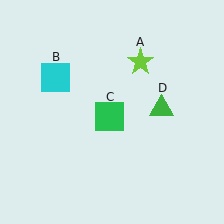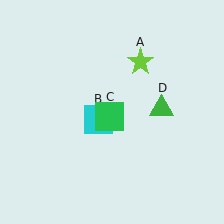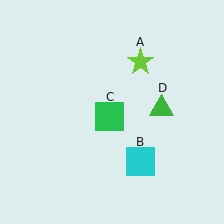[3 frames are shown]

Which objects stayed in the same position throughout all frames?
Lime star (object A) and green square (object C) and green triangle (object D) remained stationary.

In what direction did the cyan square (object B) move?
The cyan square (object B) moved down and to the right.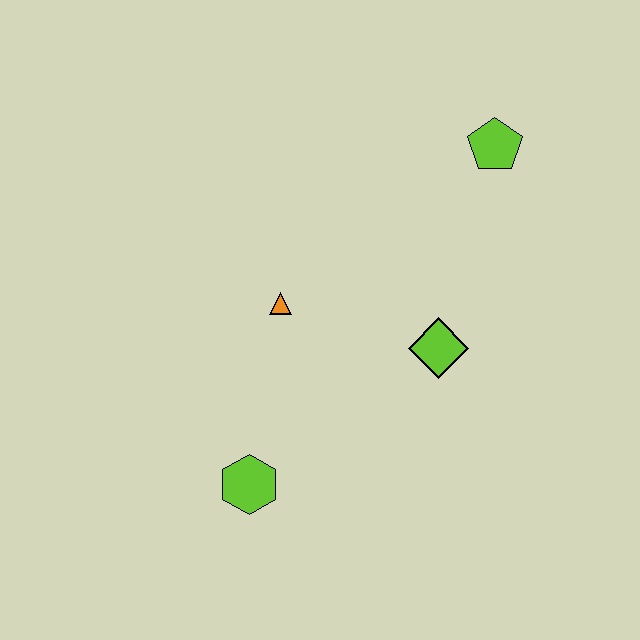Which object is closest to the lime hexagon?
The orange triangle is closest to the lime hexagon.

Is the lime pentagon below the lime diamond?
No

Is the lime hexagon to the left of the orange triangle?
Yes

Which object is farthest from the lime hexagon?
The lime pentagon is farthest from the lime hexagon.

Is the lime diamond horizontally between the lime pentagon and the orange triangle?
Yes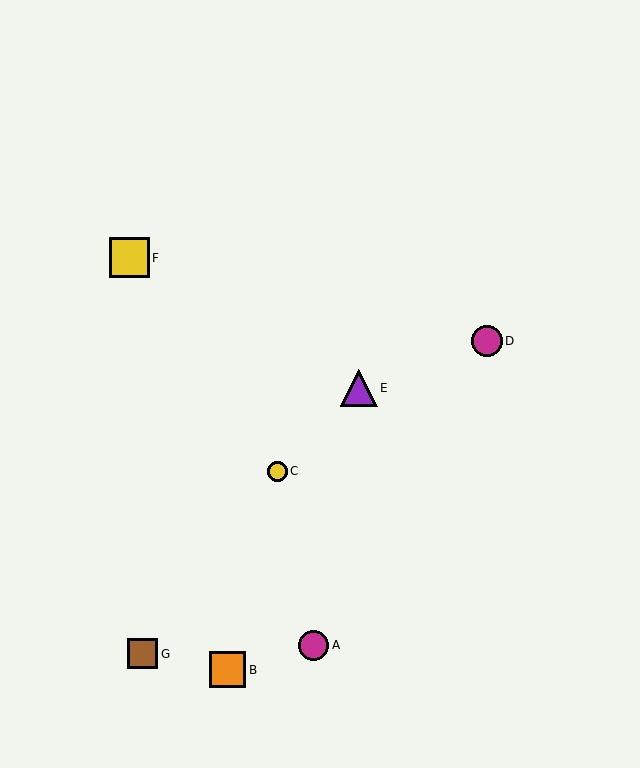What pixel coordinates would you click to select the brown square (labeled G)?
Click at (143, 654) to select the brown square G.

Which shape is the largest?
The yellow square (labeled F) is the largest.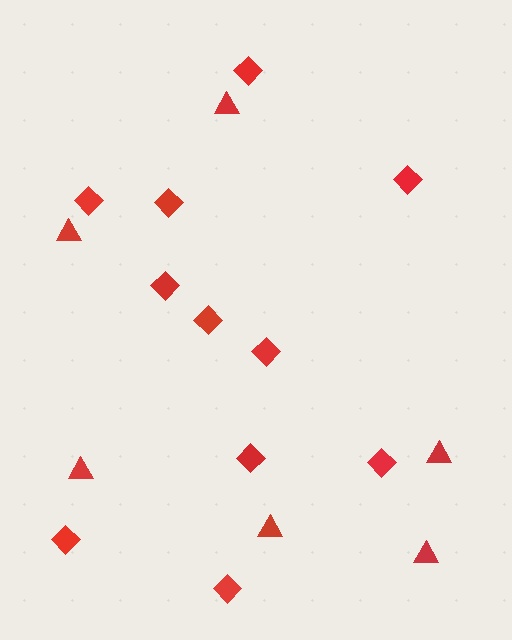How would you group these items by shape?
There are 2 groups: one group of diamonds (11) and one group of triangles (6).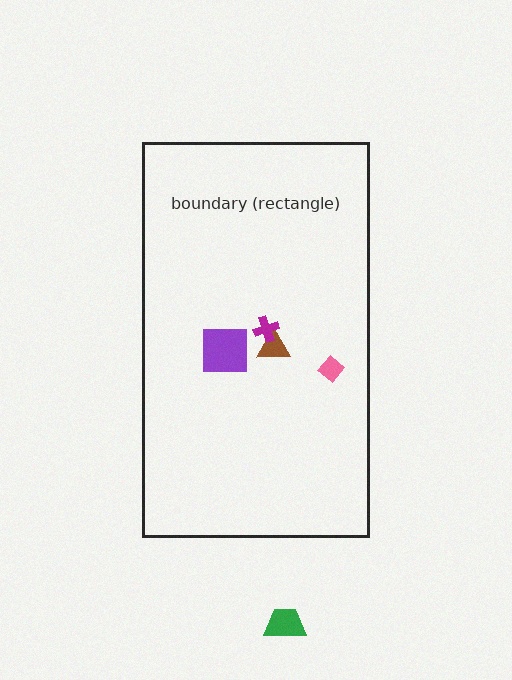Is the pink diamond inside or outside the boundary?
Inside.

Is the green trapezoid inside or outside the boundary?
Outside.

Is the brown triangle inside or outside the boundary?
Inside.